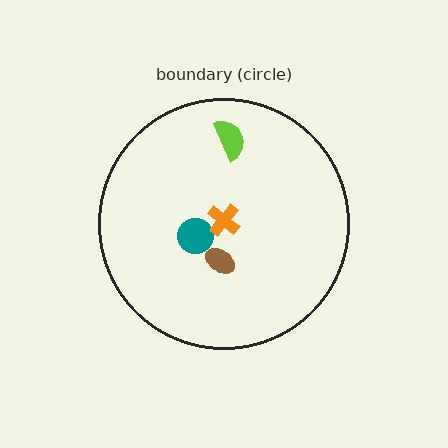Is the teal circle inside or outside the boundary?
Inside.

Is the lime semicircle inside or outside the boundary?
Inside.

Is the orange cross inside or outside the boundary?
Inside.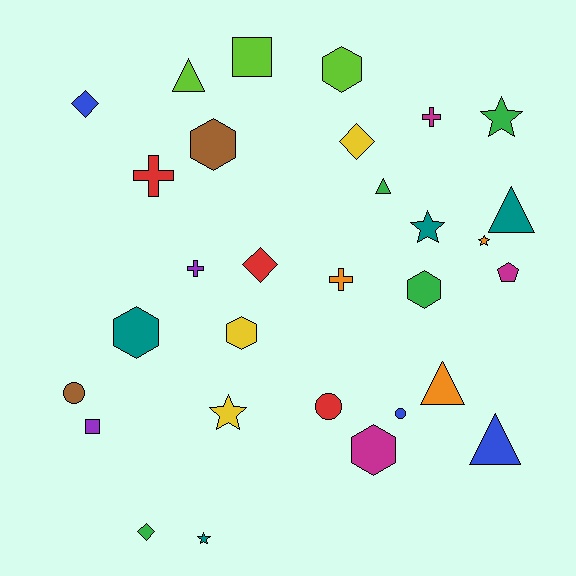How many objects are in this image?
There are 30 objects.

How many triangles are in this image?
There are 5 triangles.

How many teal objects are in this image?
There are 4 teal objects.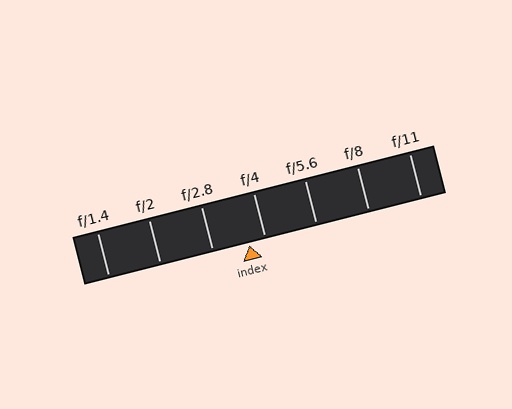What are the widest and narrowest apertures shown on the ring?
The widest aperture shown is f/1.4 and the narrowest is f/11.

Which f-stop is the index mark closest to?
The index mark is closest to f/4.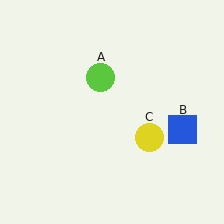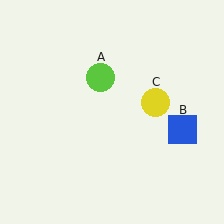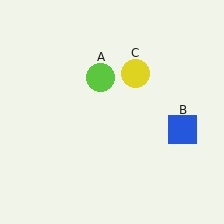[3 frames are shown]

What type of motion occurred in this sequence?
The yellow circle (object C) rotated counterclockwise around the center of the scene.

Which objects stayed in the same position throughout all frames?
Lime circle (object A) and blue square (object B) remained stationary.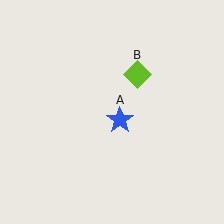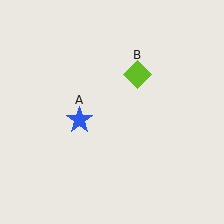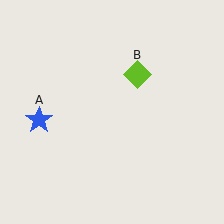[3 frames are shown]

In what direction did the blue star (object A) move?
The blue star (object A) moved left.